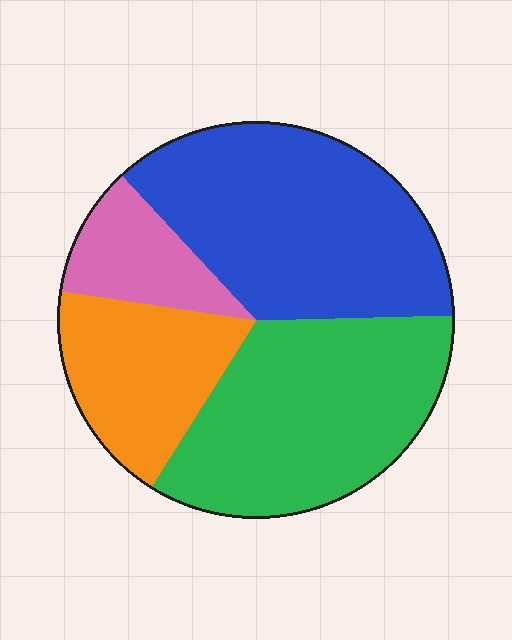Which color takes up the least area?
Pink, at roughly 10%.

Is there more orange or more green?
Green.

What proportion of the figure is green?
Green covers roughly 35% of the figure.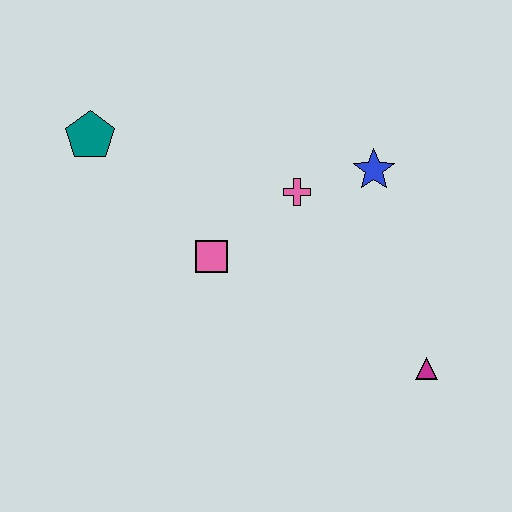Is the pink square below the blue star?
Yes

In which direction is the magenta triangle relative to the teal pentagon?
The magenta triangle is to the right of the teal pentagon.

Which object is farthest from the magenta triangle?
The teal pentagon is farthest from the magenta triangle.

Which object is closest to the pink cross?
The blue star is closest to the pink cross.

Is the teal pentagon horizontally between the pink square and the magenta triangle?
No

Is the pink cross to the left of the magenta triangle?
Yes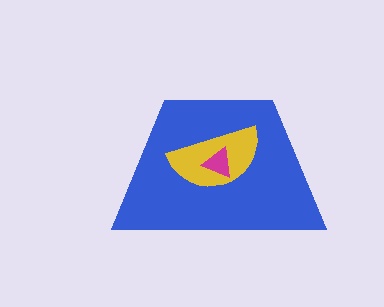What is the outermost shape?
The blue trapezoid.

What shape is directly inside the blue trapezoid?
The yellow semicircle.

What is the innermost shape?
The magenta triangle.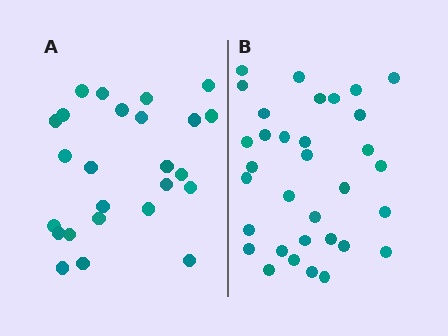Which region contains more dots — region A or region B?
Region B (the right region) has more dots.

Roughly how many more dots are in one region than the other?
Region B has roughly 8 or so more dots than region A.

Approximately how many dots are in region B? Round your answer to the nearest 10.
About 30 dots. (The exact count is 33, which rounds to 30.)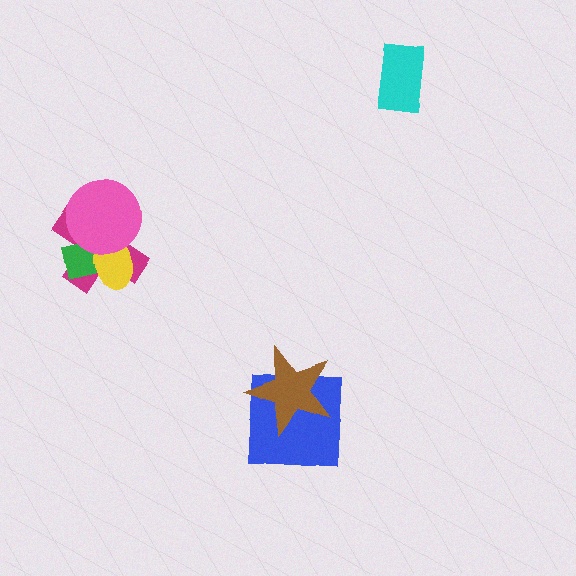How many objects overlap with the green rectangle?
3 objects overlap with the green rectangle.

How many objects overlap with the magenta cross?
3 objects overlap with the magenta cross.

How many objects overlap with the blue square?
1 object overlaps with the blue square.